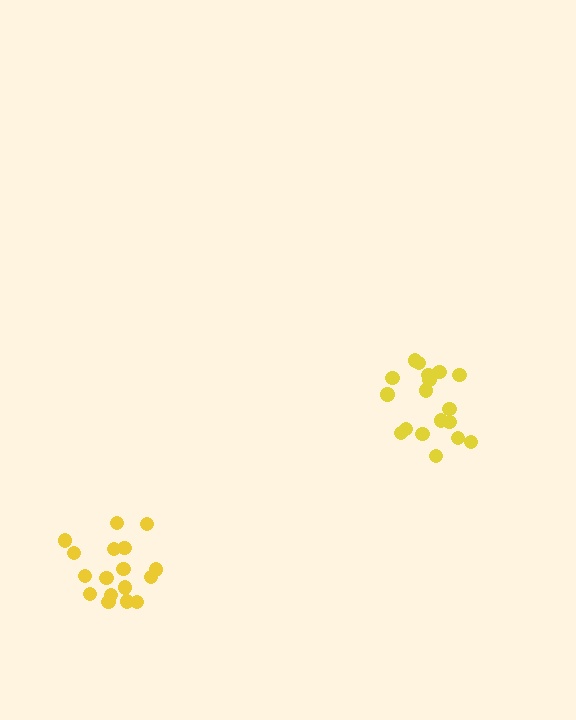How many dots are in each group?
Group 1: 18 dots, Group 2: 17 dots (35 total).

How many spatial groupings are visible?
There are 2 spatial groupings.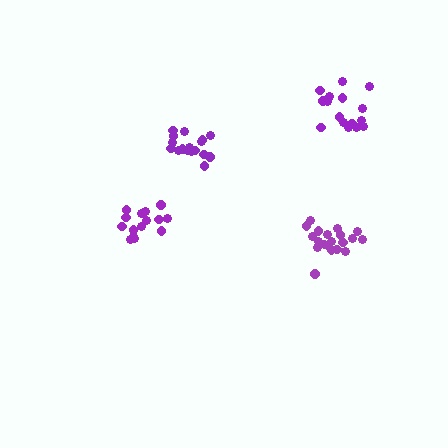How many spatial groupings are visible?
There are 4 spatial groupings.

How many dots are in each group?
Group 1: 15 dots, Group 2: 20 dots, Group 3: 16 dots, Group 4: 17 dots (68 total).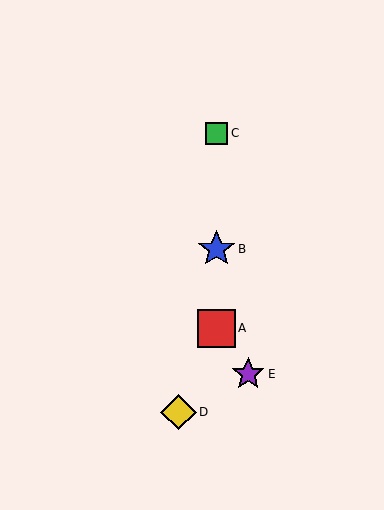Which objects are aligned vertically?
Objects A, B, C are aligned vertically.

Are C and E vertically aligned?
No, C is at x≈217 and E is at x≈248.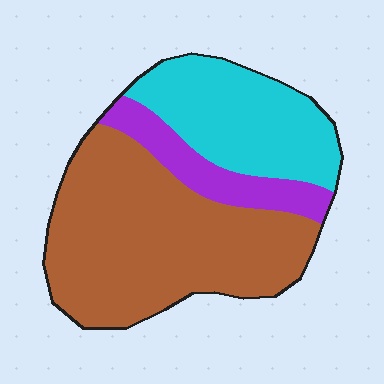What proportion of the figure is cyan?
Cyan takes up about one third (1/3) of the figure.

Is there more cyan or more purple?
Cyan.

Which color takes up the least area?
Purple, at roughly 15%.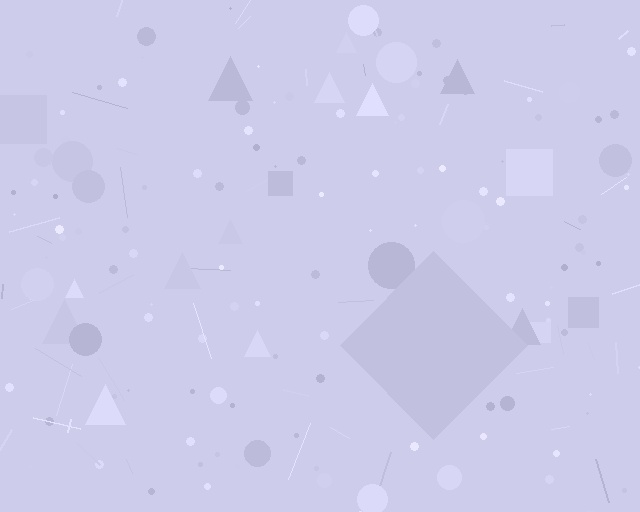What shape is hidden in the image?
A diamond is hidden in the image.